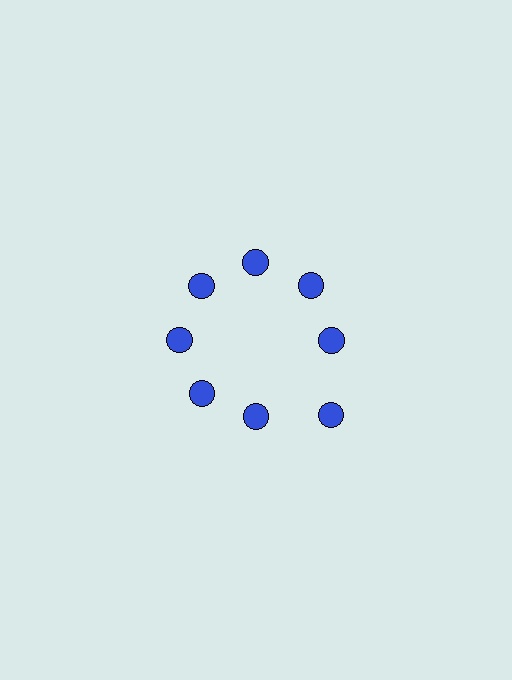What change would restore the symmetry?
The symmetry would be restored by moving it inward, back onto the ring so that all 8 circles sit at equal angles and equal distance from the center.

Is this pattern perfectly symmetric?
No. The 8 blue circles are arranged in a ring, but one element near the 4 o'clock position is pushed outward from the center, breaking the 8-fold rotational symmetry.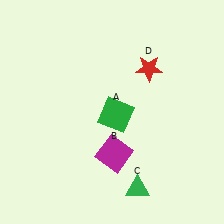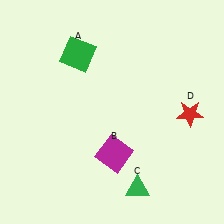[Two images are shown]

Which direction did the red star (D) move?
The red star (D) moved down.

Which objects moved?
The objects that moved are: the green square (A), the red star (D).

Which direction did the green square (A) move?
The green square (A) moved up.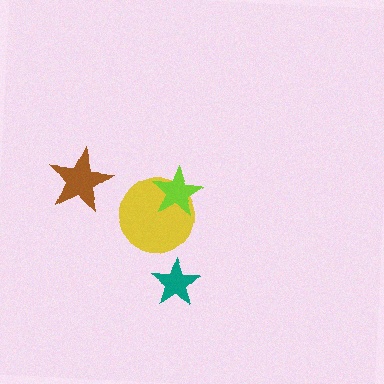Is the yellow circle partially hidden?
Yes, it is partially covered by another shape.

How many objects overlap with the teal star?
0 objects overlap with the teal star.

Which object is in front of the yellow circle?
The lime star is in front of the yellow circle.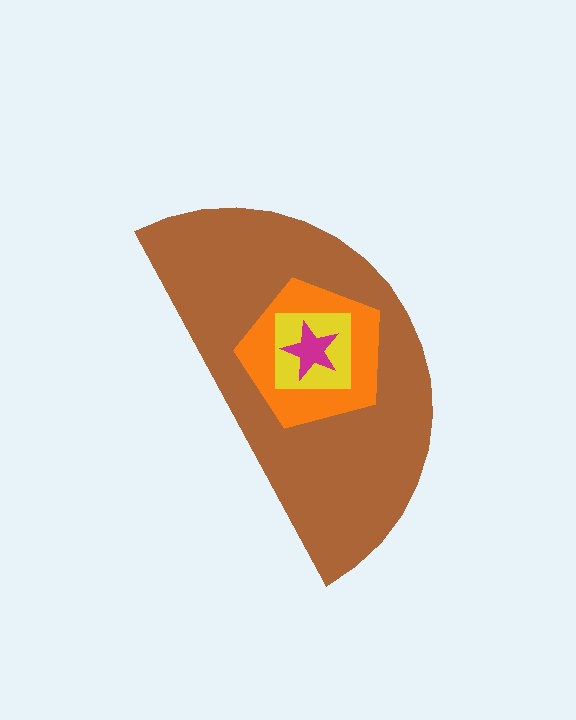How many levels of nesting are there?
4.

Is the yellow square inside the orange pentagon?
Yes.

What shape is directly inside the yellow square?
The magenta star.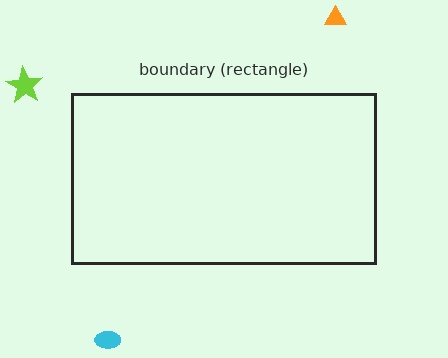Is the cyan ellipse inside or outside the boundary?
Outside.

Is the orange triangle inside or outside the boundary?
Outside.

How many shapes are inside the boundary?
0 inside, 3 outside.